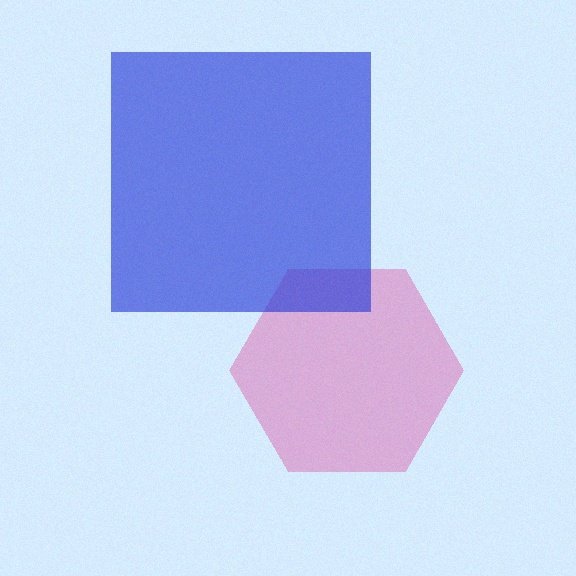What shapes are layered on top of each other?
The layered shapes are: a pink hexagon, a blue square.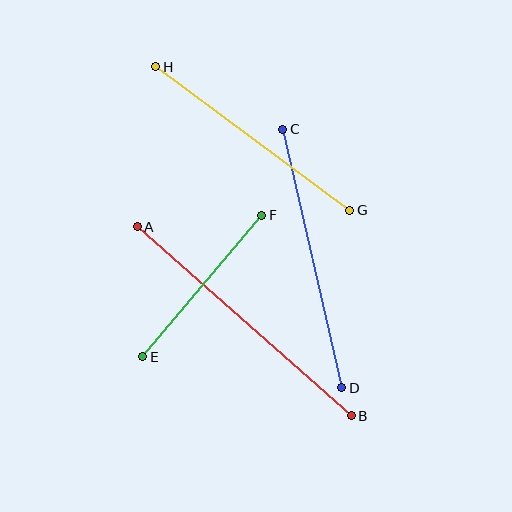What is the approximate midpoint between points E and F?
The midpoint is at approximately (202, 286) pixels.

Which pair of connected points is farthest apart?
Points A and B are farthest apart.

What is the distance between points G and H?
The distance is approximately 242 pixels.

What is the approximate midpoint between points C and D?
The midpoint is at approximately (312, 258) pixels.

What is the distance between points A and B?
The distance is approximately 285 pixels.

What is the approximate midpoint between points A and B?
The midpoint is at approximately (244, 321) pixels.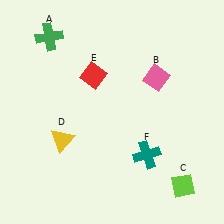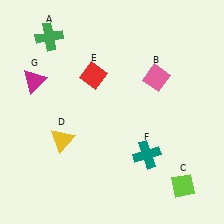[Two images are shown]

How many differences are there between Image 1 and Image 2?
There is 1 difference between the two images.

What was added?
A magenta triangle (G) was added in Image 2.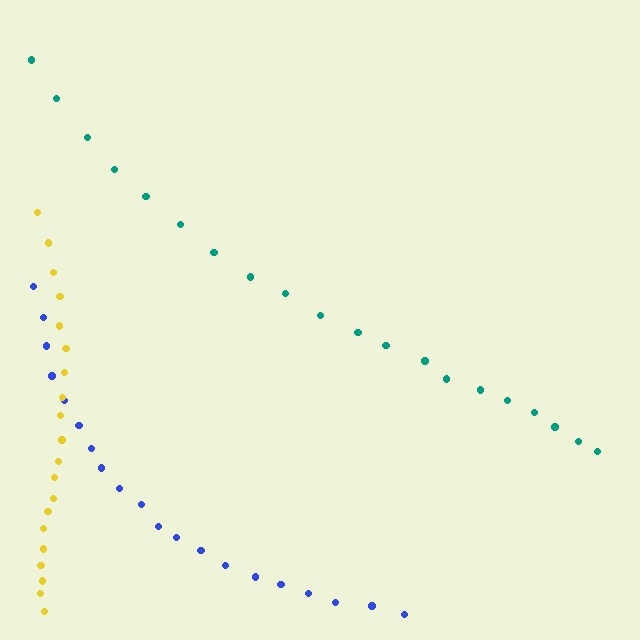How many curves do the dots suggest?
There are 3 distinct paths.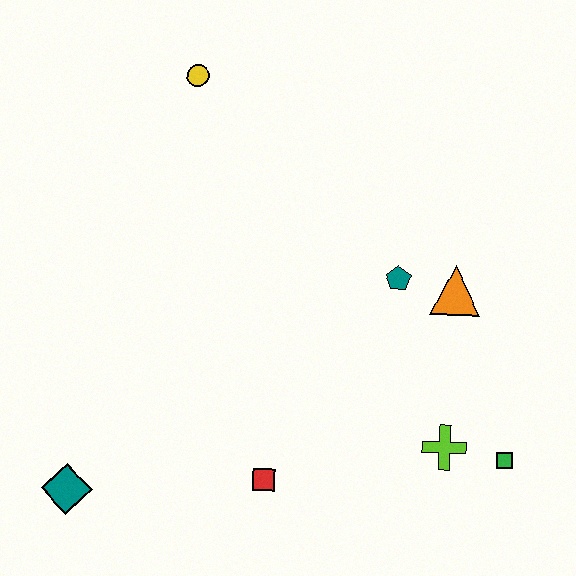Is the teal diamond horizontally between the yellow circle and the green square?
No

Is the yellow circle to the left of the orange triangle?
Yes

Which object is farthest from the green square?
The yellow circle is farthest from the green square.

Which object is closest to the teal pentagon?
The orange triangle is closest to the teal pentagon.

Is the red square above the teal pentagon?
No